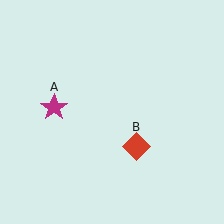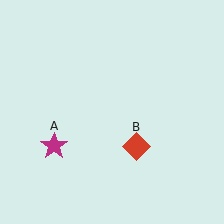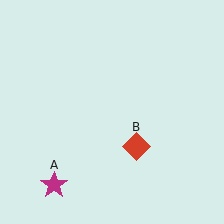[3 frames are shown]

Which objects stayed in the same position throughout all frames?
Red diamond (object B) remained stationary.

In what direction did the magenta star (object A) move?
The magenta star (object A) moved down.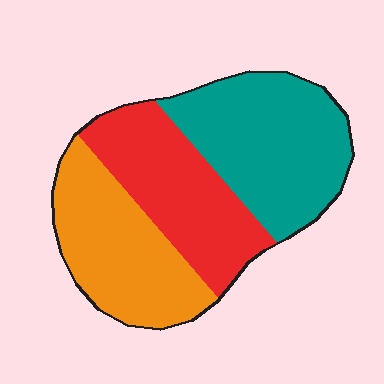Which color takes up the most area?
Teal, at roughly 40%.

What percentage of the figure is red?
Red covers roughly 30% of the figure.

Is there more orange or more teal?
Teal.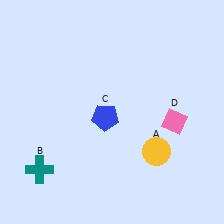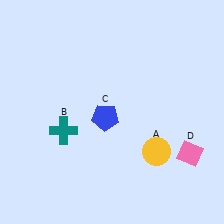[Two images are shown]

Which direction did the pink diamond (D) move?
The pink diamond (D) moved down.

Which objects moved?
The objects that moved are: the teal cross (B), the pink diamond (D).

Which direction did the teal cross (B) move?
The teal cross (B) moved up.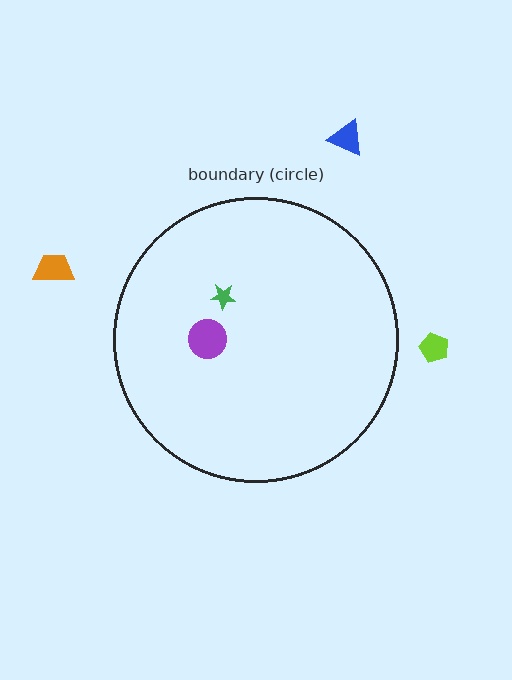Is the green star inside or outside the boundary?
Inside.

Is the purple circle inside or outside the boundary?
Inside.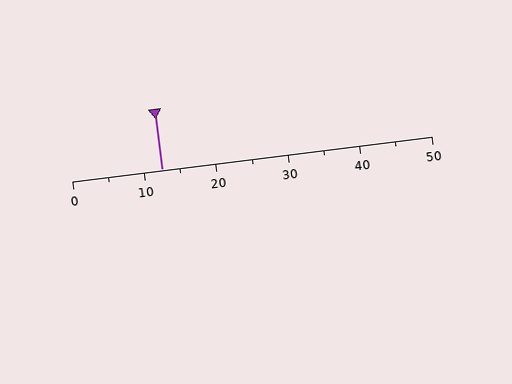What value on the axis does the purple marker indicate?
The marker indicates approximately 12.5.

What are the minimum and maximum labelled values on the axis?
The axis runs from 0 to 50.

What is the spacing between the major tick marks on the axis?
The major ticks are spaced 10 apart.